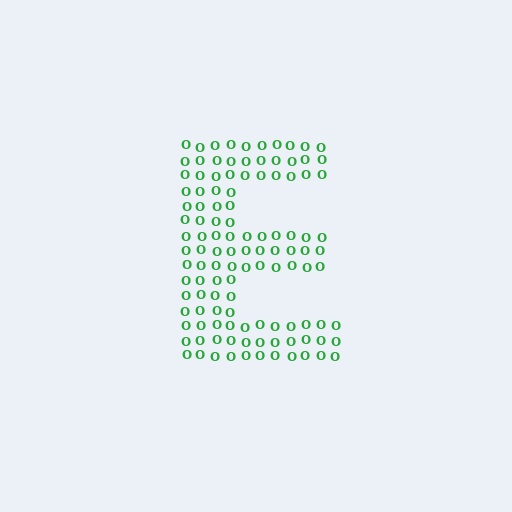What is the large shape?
The large shape is the letter E.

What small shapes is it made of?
It is made of small letter O's.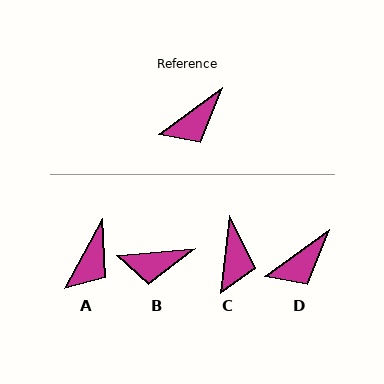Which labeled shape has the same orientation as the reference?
D.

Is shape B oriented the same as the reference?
No, it is off by about 31 degrees.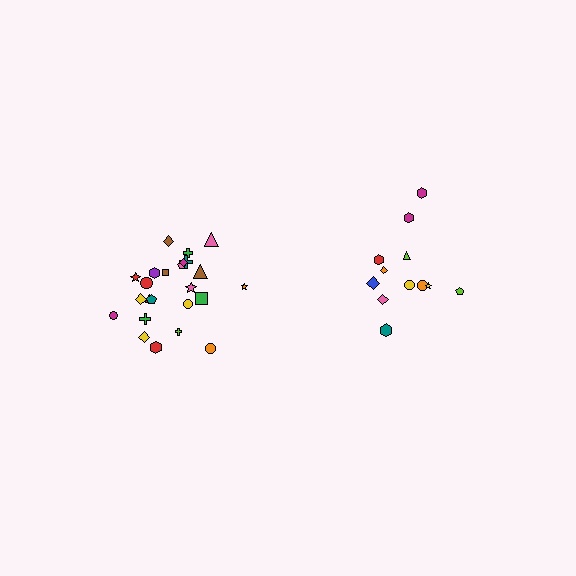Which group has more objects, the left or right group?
The left group.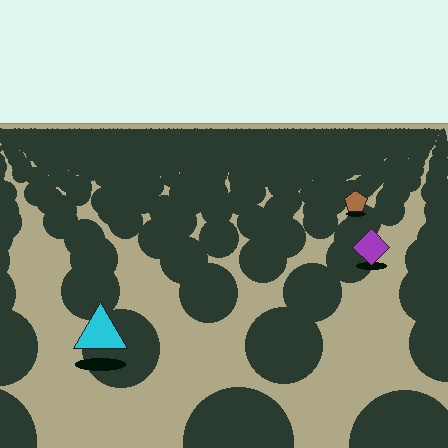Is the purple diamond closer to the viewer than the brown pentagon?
Yes. The purple diamond is closer — you can tell from the texture gradient: the ground texture is coarser near it.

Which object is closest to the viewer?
The cyan triangle is closest. The texture marks near it are larger and more spread out.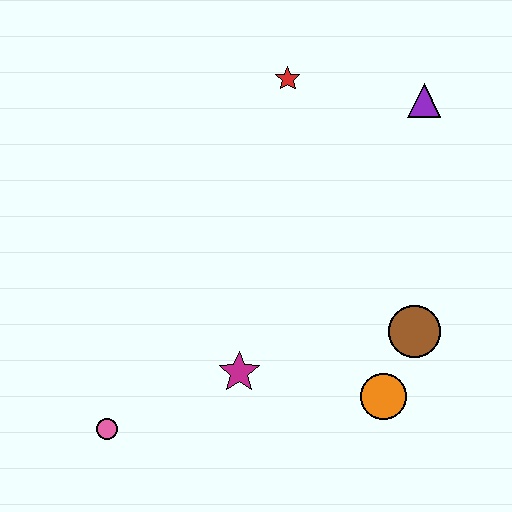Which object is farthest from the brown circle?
The pink circle is farthest from the brown circle.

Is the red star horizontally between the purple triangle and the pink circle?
Yes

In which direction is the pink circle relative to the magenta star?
The pink circle is to the left of the magenta star.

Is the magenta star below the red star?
Yes